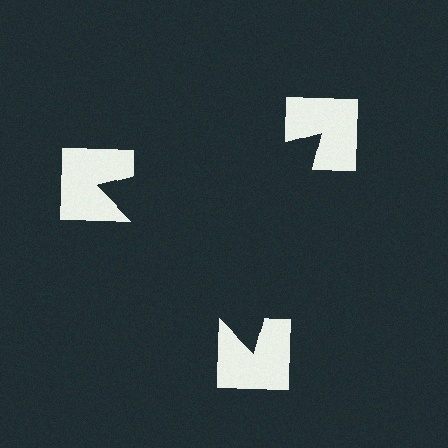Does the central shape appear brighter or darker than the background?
It typically appears slightly darker than the background, even though no actual brightness change is drawn.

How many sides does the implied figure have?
3 sides.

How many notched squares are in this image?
There are 3 — one at each vertex of the illusory triangle.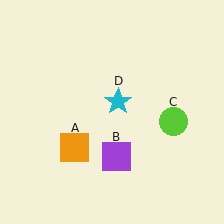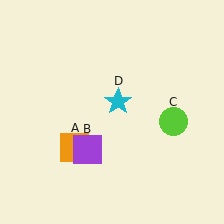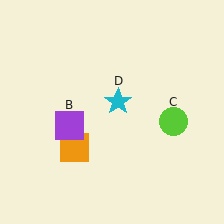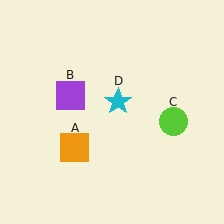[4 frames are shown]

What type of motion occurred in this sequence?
The purple square (object B) rotated clockwise around the center of the scene.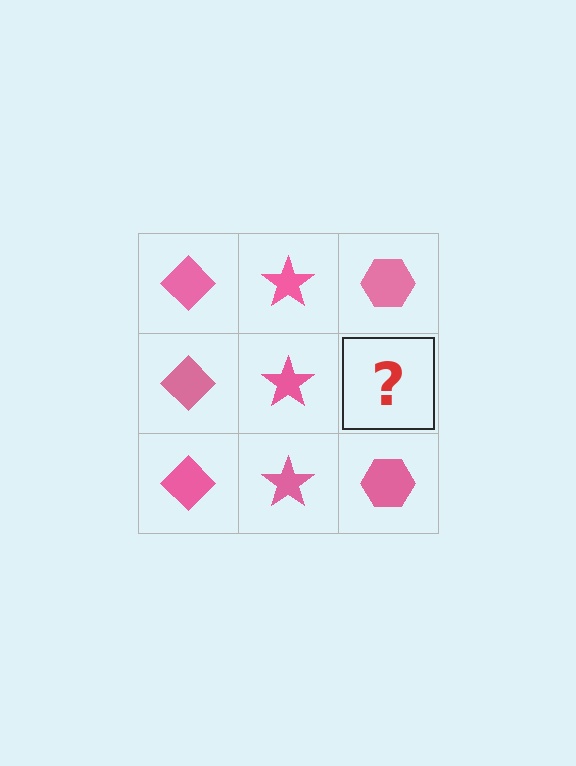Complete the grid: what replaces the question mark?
The question mark should be replaced with a pink hexagon.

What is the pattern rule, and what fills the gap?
The rule is that each column has a consistent shape. The gap should be filled with a pink hexagon.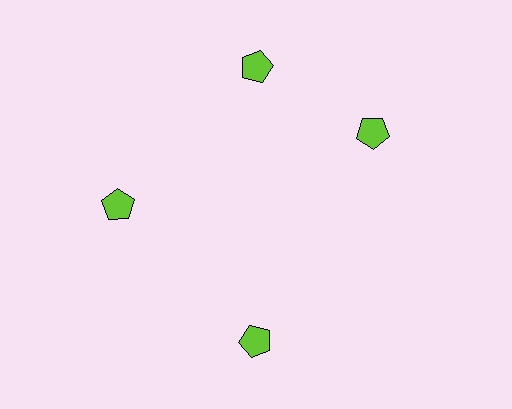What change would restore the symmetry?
The symmetry would be restored by rotating it back into even spacing with its neighbors so that all 4 pentagons sit at equal angles and equal distance from the center.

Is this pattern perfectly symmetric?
No. The 4 lime pentagons are arranged in a ring, but one element near the 3 o'clock position is rotated out of alignment along the ring, breaking the 4-fold rotational symmetry.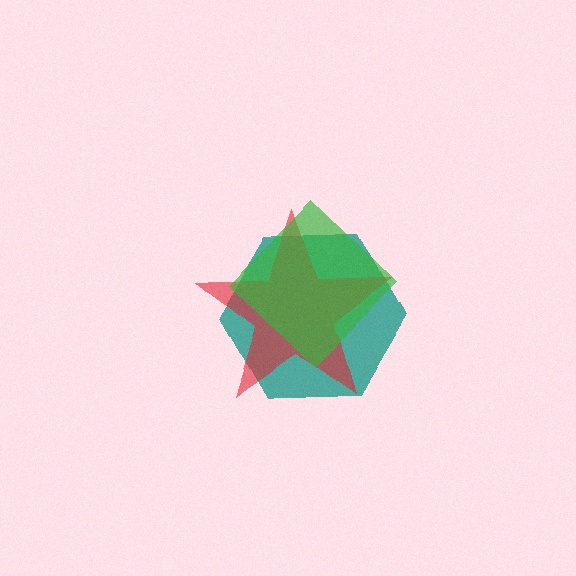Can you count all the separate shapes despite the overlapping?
Yes, there are 3 separate shapes.